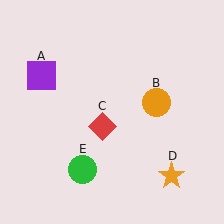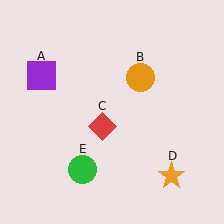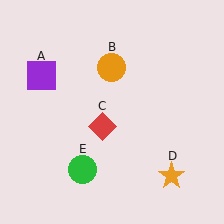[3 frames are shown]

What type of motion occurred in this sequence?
The orange circle (object B) rotated counterclockwise around the center of the scene.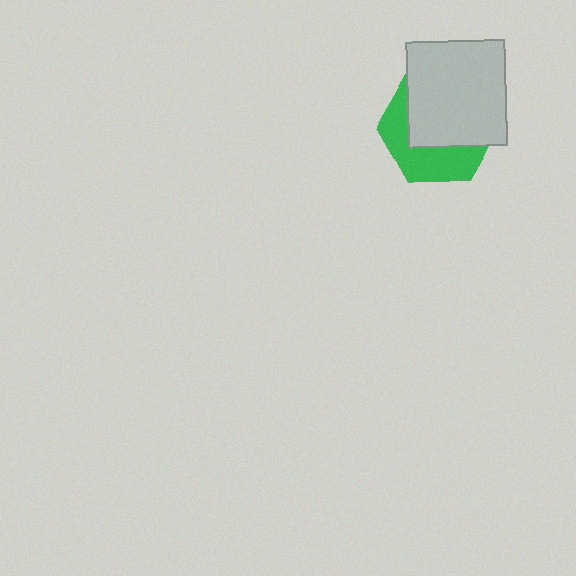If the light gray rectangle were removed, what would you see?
You would see the complete green hexagon.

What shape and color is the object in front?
The object in front is a light gray rectangle.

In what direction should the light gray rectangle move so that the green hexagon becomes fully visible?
The light gray rectangle should move up. That is the shortest direction to clear the overlap and leave the green hexagon fully visible.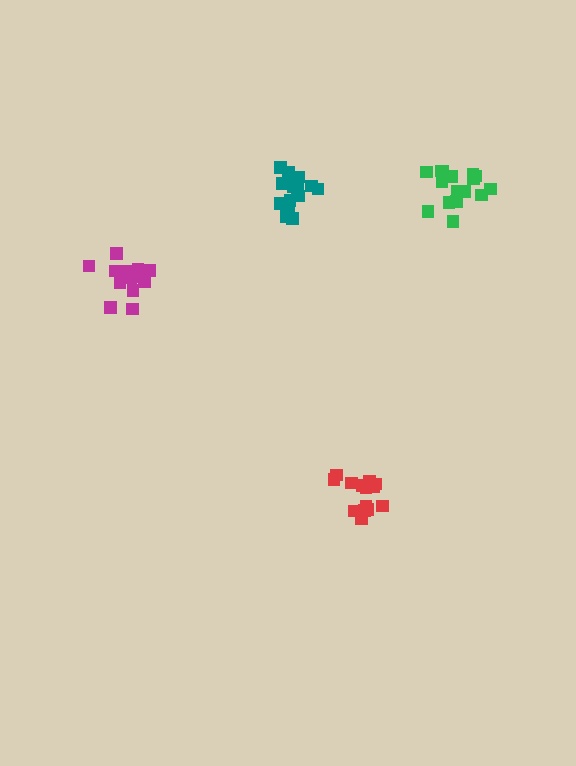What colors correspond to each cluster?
The clusters are colored: green, teal, red, magenta.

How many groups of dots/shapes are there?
There are 4 groups.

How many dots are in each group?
Group 1: 17 dots, Group 2: 15 dots, Group 3: 17 dots, Group 4: 15 dots (64 total).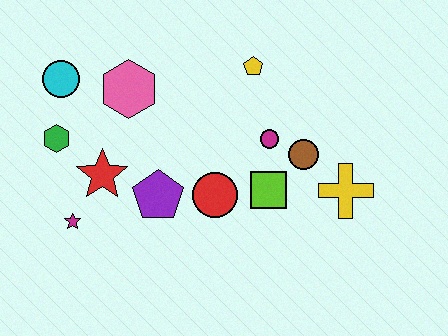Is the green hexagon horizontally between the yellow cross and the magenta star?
No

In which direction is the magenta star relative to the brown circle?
The magenta star is to the left of the brown circle.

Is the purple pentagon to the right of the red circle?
No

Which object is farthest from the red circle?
The cyan circle is farthest from the red circle.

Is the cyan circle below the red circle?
No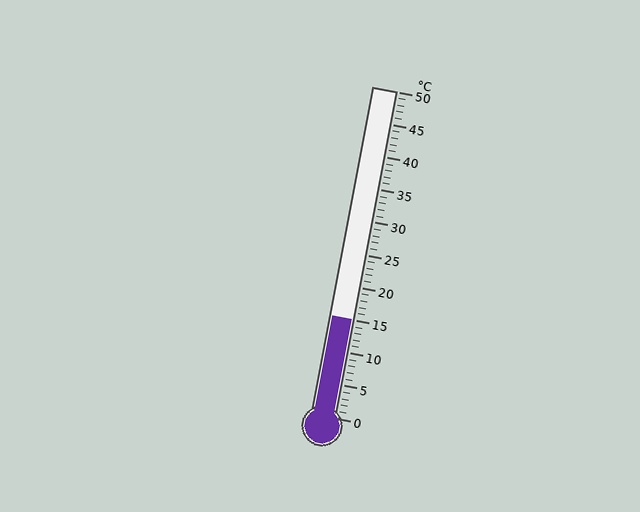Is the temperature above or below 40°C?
The temperature is below 40°C.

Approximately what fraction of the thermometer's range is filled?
The thermometer is filled to approximately 30% of its range.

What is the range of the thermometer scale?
The thermometer scale ranges from 0°C to 50°C.